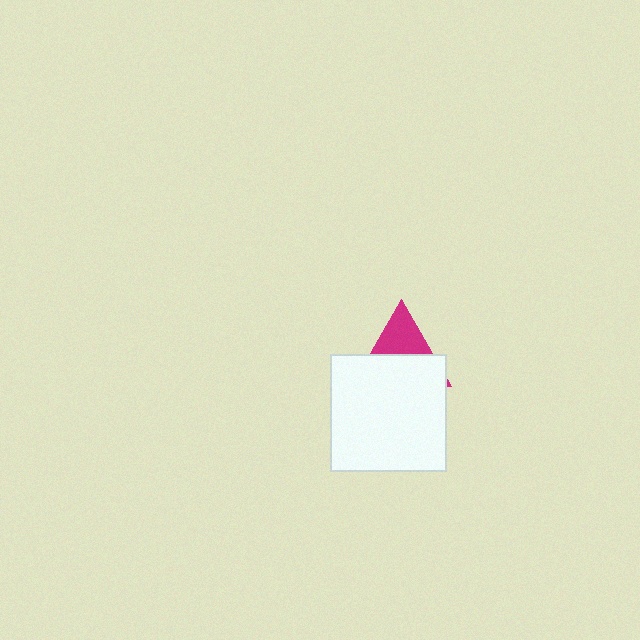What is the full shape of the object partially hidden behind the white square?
The partially hidden object is a magenta triangle.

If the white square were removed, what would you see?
You would see the complete magenta triangle.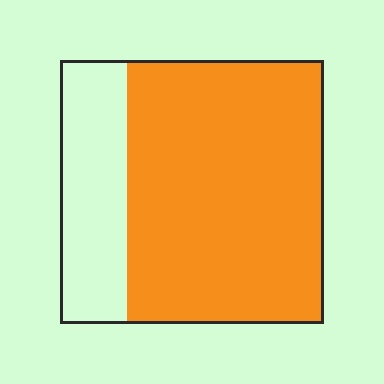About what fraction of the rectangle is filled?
About three quarters (3/4).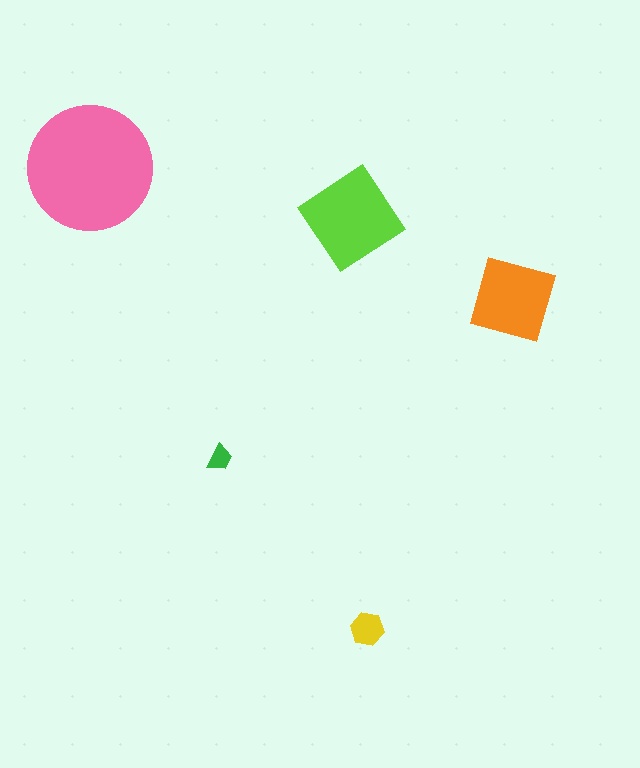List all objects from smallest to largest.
The green trapezoid, the yellow hexagon, the orange diamond, the lime diamond, the pink circle.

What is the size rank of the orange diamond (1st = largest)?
3rd.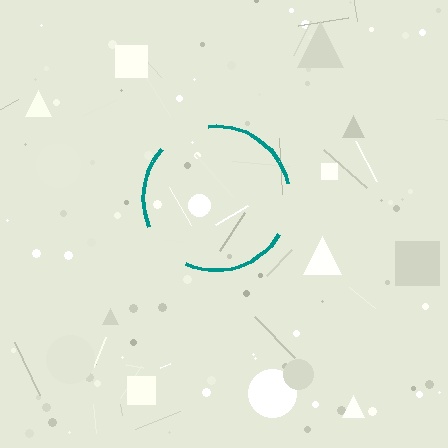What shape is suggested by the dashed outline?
The dashed outline suggests a circle.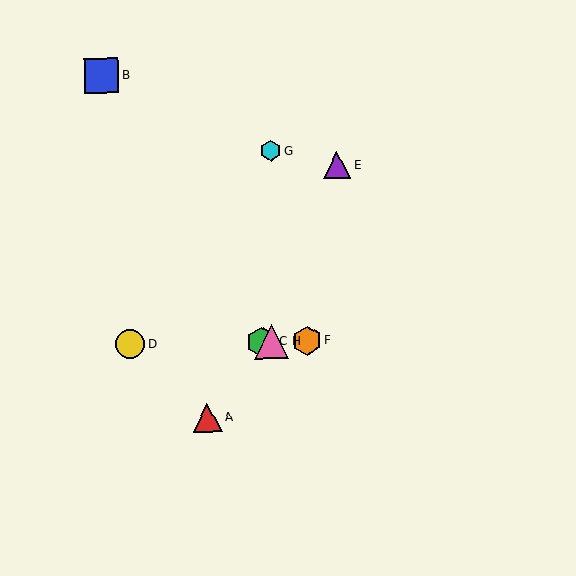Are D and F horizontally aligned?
Yes, both are at y≈344.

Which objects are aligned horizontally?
Objects C, D, F, H are aligned horizontally.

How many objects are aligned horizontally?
4 objects (C, D, F, H) are aligned horizontally.